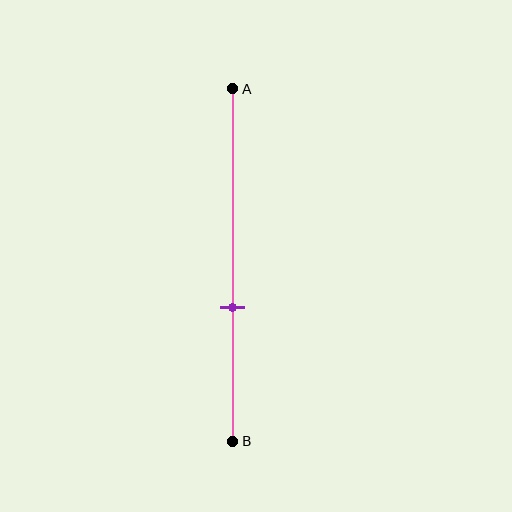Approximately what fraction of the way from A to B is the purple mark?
The purple mark is approximately 60% of the way from A to B.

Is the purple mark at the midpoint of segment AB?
No, the mark is at about 60% from A, not at the 50% midpoint.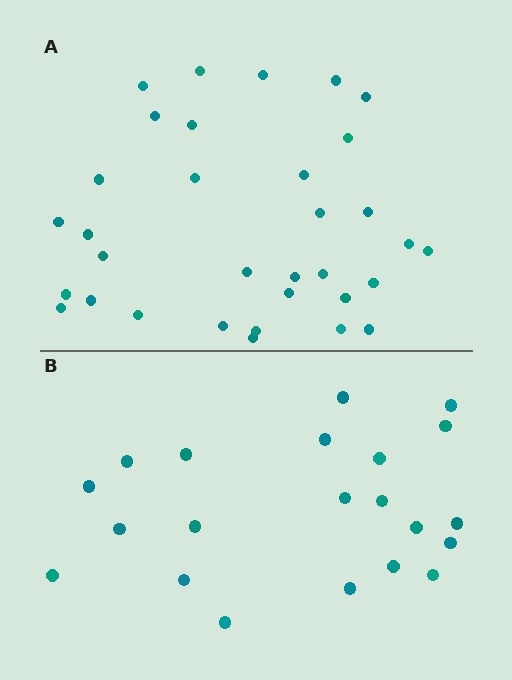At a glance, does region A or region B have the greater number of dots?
Region A (the top region) has more dots.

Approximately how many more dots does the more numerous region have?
Region A has roughly 12 or so more dots than region B.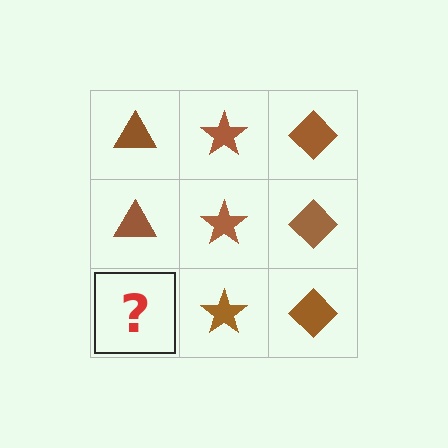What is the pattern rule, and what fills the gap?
The rule is that each column has a consistent shape. The gap should be filled with a brown triangle.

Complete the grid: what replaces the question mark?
The question mark should be replaced with a brown triangle.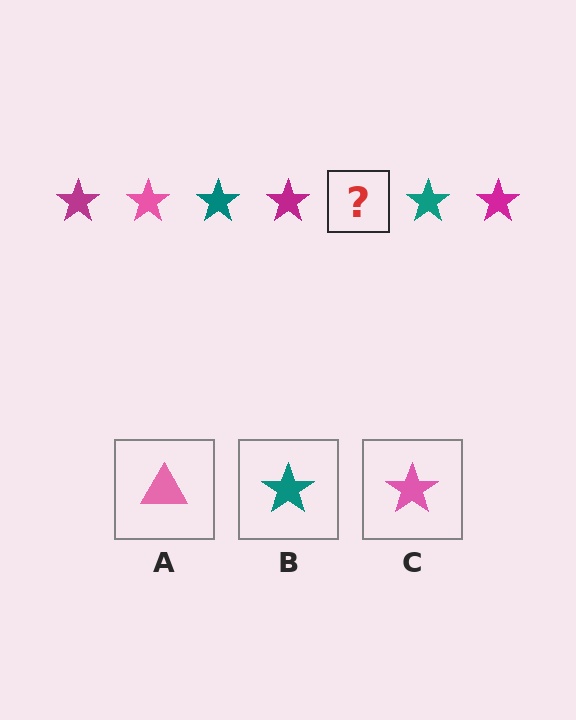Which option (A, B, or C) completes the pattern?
C.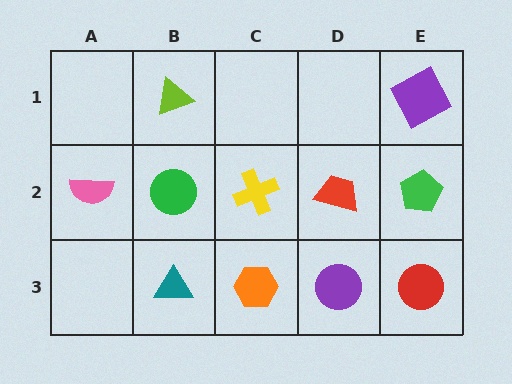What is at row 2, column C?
A yellow cross.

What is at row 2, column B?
A green circle.